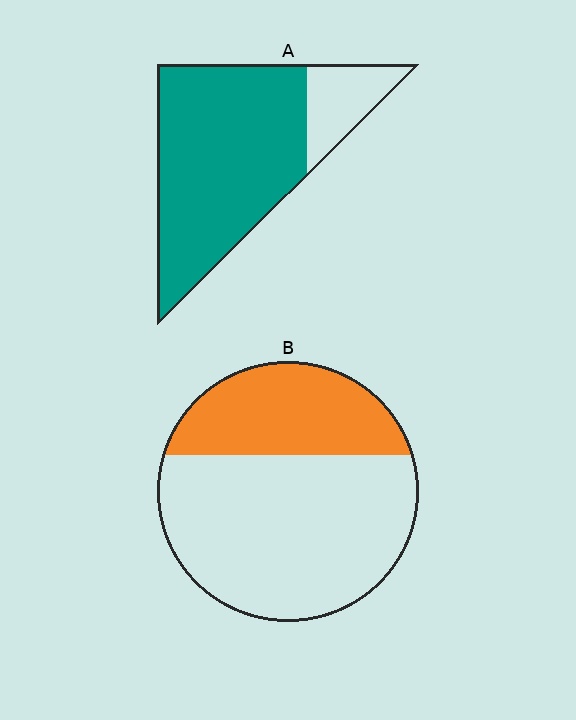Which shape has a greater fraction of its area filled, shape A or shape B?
Shape A.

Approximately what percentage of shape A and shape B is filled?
A is approximately 80% and B is approximately 30%.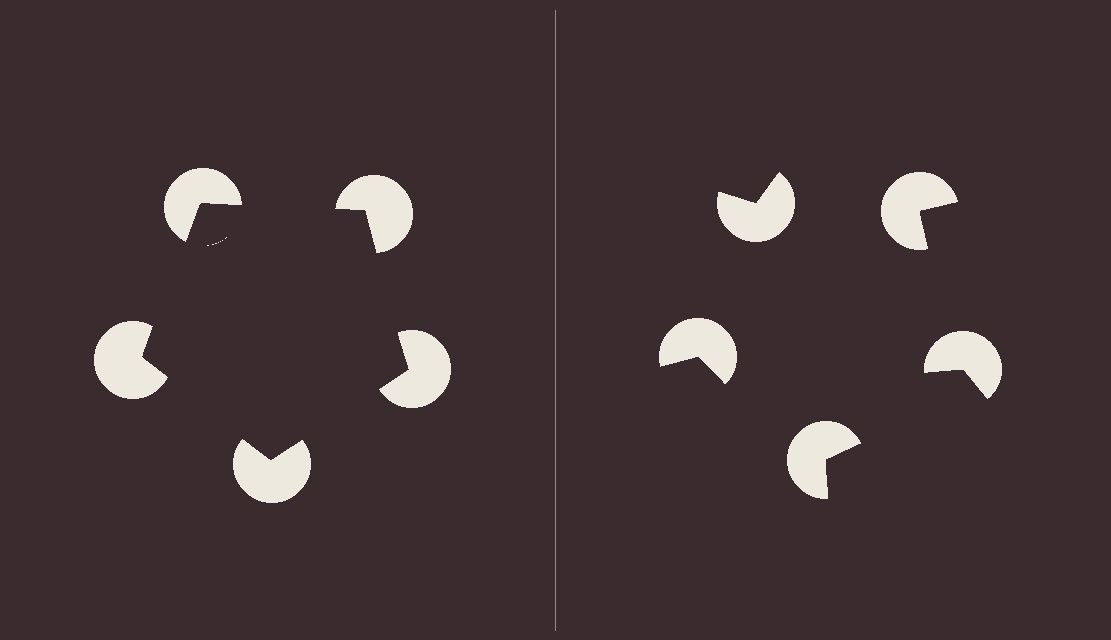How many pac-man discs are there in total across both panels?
10 — 5 on each side.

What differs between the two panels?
The pac-man discs are positioned identically on both sides; only the wedge orientations differ. On the left they align to a pentagon; on the right they are misaligned.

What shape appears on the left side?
An illusory pentagon.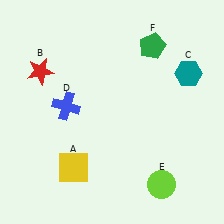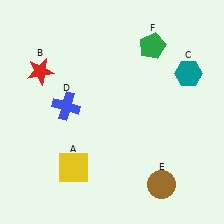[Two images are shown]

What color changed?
The circle (E) changed from lime in Image 1 to brown in Image 2.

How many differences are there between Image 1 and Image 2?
There is 1 difference between the two images.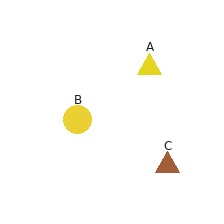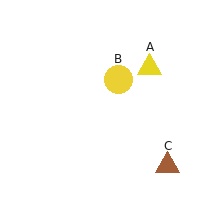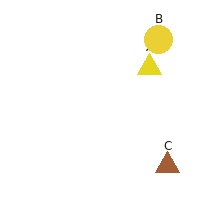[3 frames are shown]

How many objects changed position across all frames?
1 object changed position: yellow circle (object B).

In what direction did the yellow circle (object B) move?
The yellow circle (object B) moved up and to the right.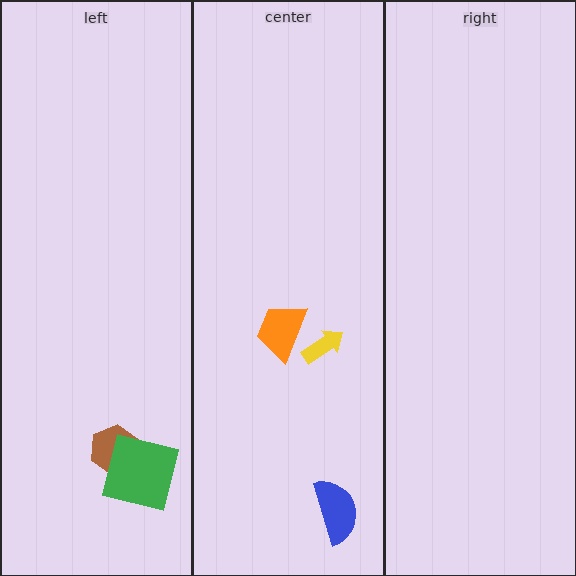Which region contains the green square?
The left region.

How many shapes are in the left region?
2.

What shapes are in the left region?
The brown hexagon, the green square.